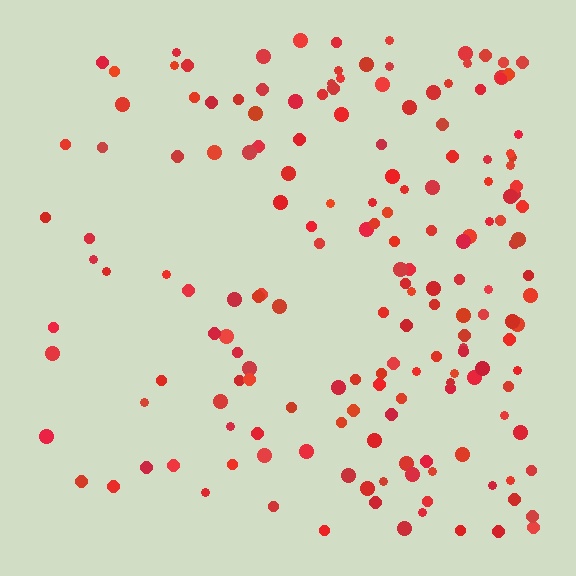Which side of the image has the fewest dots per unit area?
The left.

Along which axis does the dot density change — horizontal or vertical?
Horizontal.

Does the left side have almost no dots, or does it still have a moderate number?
Still a moderate number, just noticeably fewer than the right.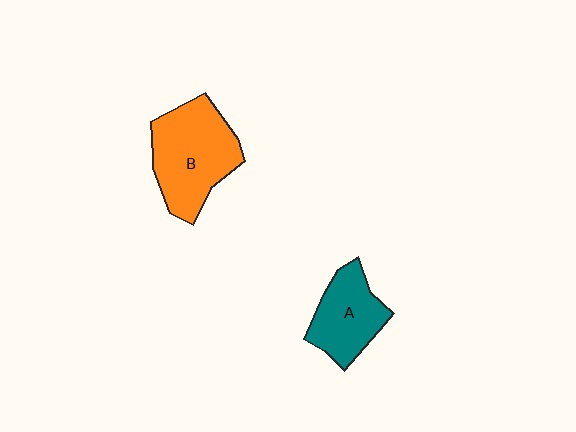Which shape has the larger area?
Shape B (orange).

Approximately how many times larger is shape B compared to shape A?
Approximately 1.5 times.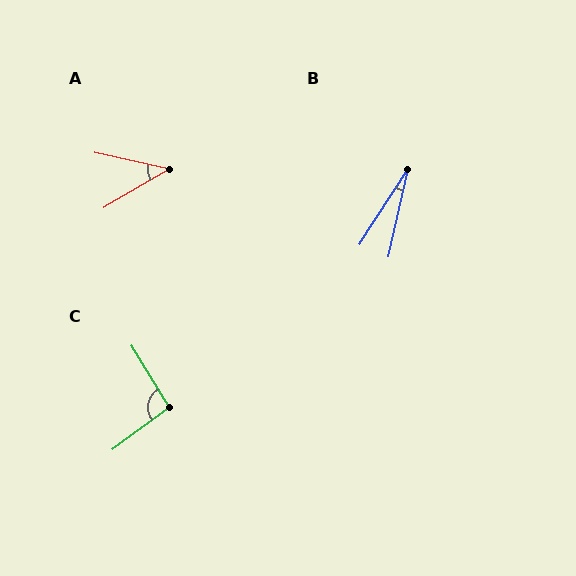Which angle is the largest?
C, at approximately 95 degrees.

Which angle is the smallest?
B, at approximately 20 degrees.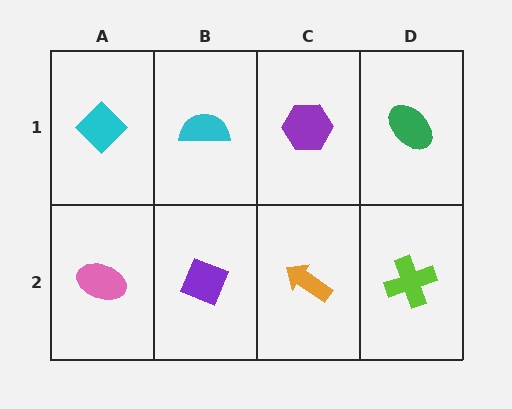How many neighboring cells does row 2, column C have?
3.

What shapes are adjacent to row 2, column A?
A cyan diamond (row 1, column A), a purple diamond (row 2, column B).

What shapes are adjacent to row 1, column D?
A lime cross (row 2, column D), a purple hexagon (row 1, column C).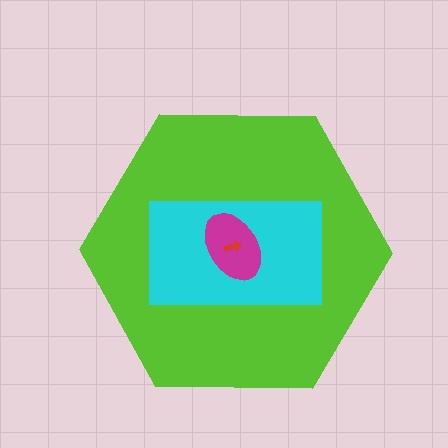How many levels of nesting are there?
4.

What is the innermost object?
The red arrow.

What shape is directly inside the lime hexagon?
The cyan rectangle.